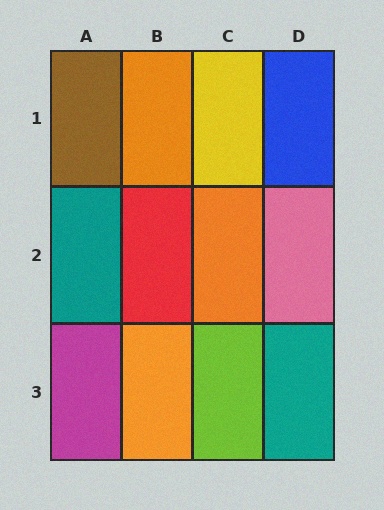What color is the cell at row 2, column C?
Orange.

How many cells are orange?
3 cells are orange.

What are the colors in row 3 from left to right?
Magenta, orange, lime, teal.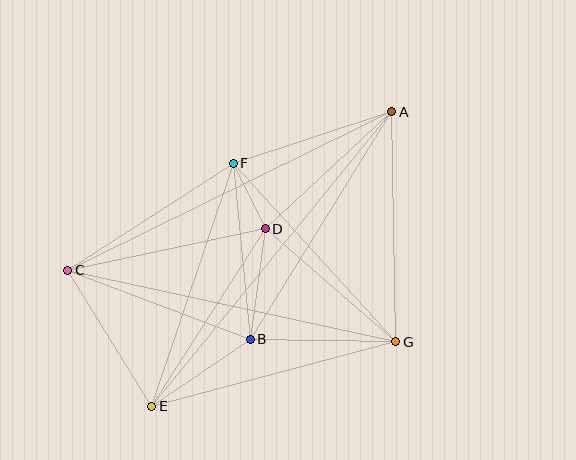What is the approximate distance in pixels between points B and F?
The distance between B and F is approximately 177 pixels.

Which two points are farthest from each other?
Points A and E are farthest from each other.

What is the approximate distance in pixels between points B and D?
The distance between B and D is approximately 112 pixels.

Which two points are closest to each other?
Points D and F are closest to each other.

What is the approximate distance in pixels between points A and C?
The distance between A and C is approximately 361 pixels.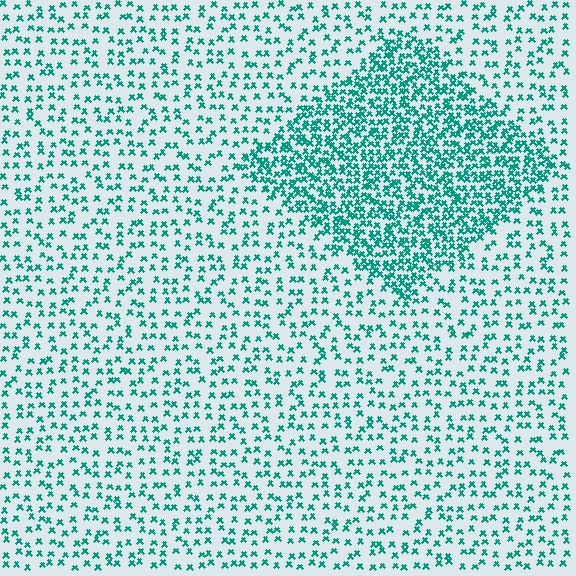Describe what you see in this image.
The image contains small teal elements arranged at two different densities. A diamond-shaped region is visible where the elements are more densely packed than the surrounding area.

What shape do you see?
I see a diamond.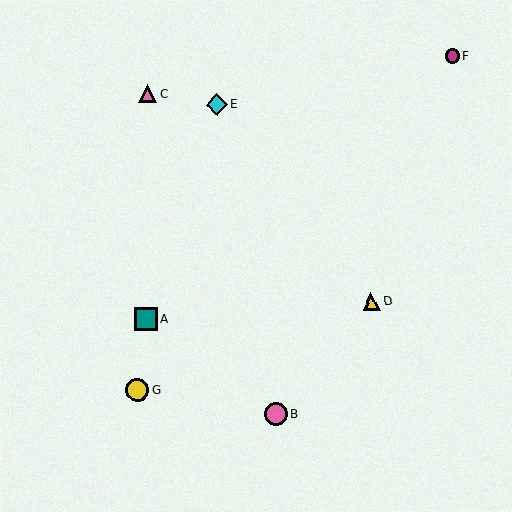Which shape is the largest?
The yellow circle (labeled G) is the largest.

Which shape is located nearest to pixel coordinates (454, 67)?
The magenta circle (labeled F) at (452, 56) is nearest to that location.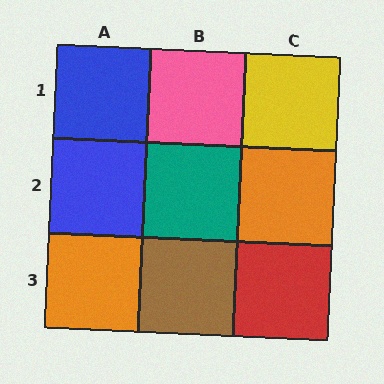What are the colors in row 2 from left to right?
Blue, teal, orange.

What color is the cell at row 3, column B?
Brown.